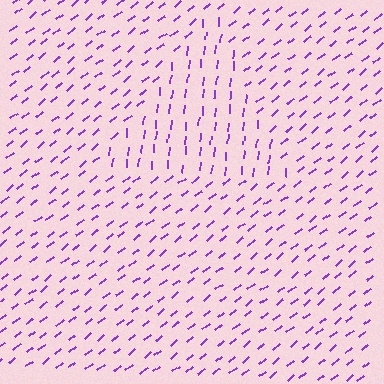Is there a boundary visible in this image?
Yes, there is a texture boundary formed by a change in line orientation.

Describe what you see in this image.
The image is filled with small purple line segments. A triangle region in the image has lines oriented differently from the surrounding lines, creating a visible texture boundary.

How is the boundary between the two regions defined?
The boundary is defined purely by a change in line orientation (approximately 45 degrees difference). All lines are the same color and thickness.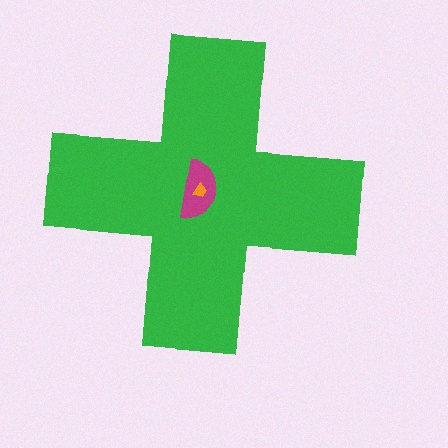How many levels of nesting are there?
3.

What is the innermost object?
The orange trapezoid.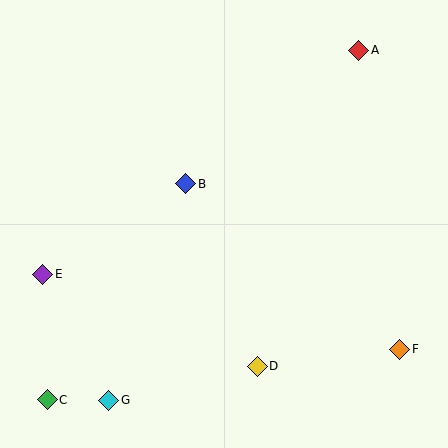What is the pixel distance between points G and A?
The distance between G and A is 430 pixels.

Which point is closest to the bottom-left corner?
Point C is closest to the bottom-left corner.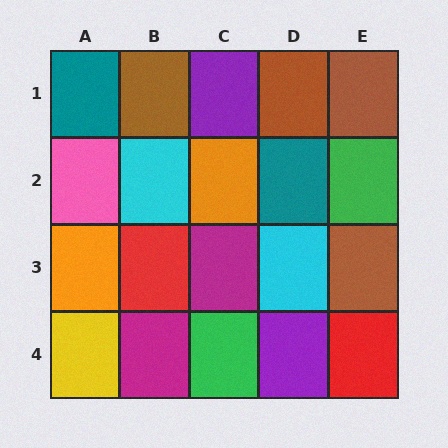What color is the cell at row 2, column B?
Cyan.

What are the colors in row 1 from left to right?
Teal, brown, purple, brown, brown.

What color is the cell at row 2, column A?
Pink.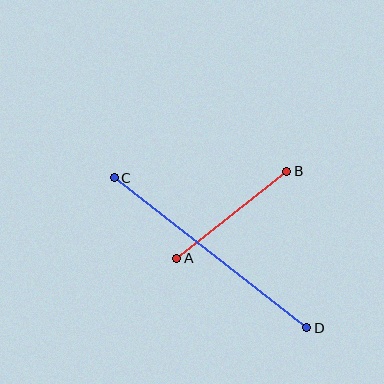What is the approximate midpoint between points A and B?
The midpoint is at approximately (232, 215) pixels.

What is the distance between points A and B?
The distance is approximately 140 pixels.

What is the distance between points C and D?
The distance is approximately 244 pixels.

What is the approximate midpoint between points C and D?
The midpoint is at approximately (211, 253) pixels.